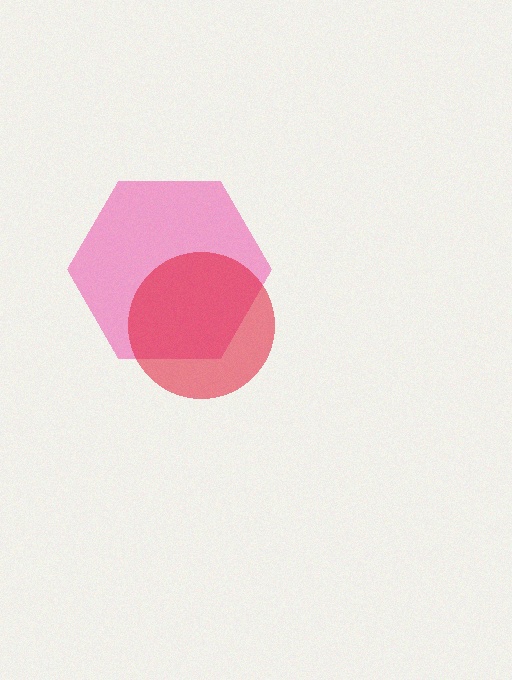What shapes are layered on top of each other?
The layered shapes are: a pink hexagon, a red circle.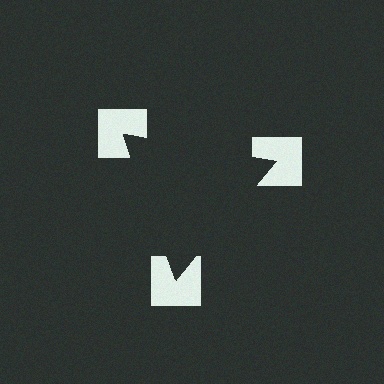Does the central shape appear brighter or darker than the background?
It typically appears slightly darker than the background, even though no actual brightness change is drawn.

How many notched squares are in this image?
There are 3 — one at each vertex of the illusory triangle.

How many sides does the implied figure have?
3 sides.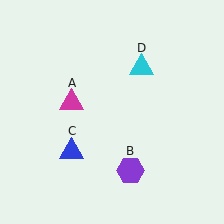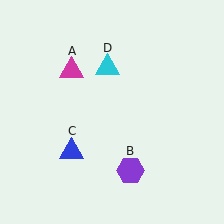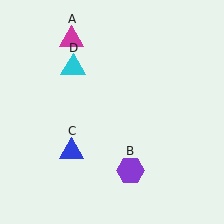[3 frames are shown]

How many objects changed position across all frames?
2 objects changed position: magenta triangle (object A), cyan triangle (object D).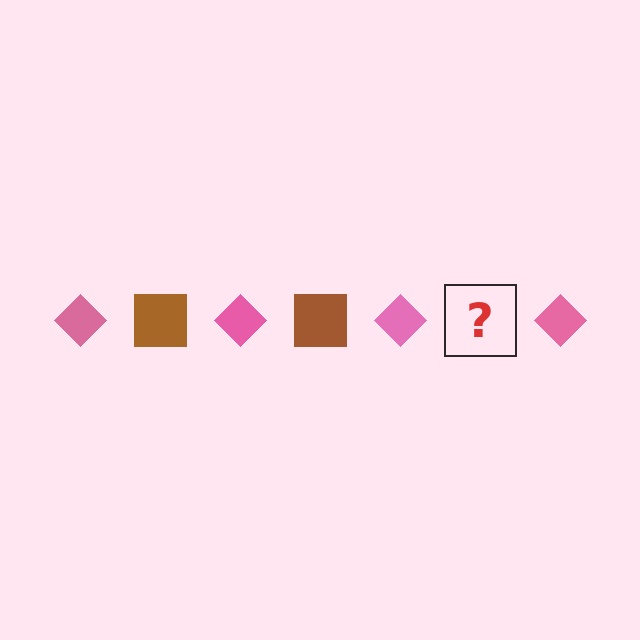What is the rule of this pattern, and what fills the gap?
The rule is that the pattern alternates between pink diamond and brown square. The gap should be filled with a brown square.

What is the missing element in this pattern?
The missing element is a brown square.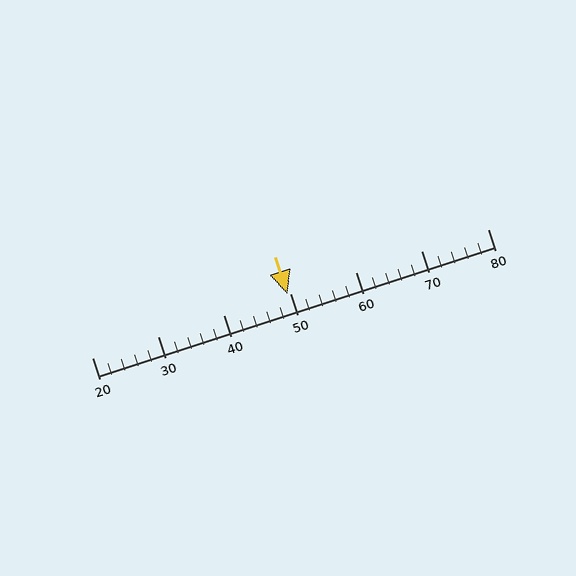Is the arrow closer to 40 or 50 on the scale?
The arrow is closer to 50.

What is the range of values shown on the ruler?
The ruler shows values from 20 to 80.